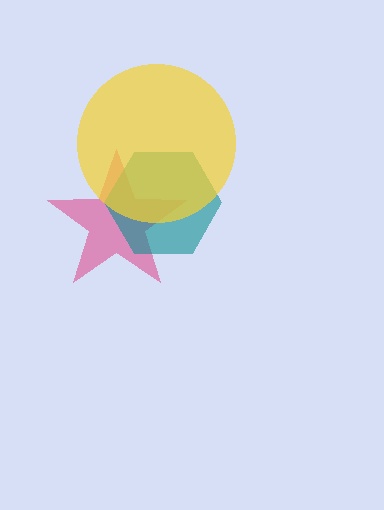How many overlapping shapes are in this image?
There are 3 overlapping shapes in the image.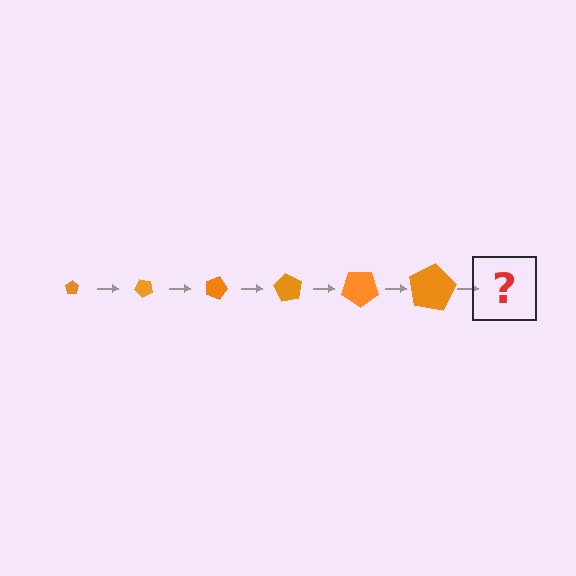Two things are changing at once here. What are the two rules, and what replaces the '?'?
The two rules are that the pentagon grows larger each step and it rotates 45 degrees each step. The '?' should be a pentagon, larger than the previous one and rotated 270 degrees from the start.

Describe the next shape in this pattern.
It should be a pentagon, larger than the previous one and rotated 270 degrees from the start.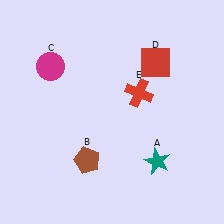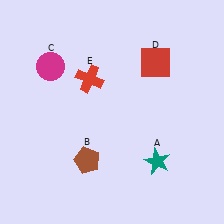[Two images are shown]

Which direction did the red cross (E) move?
The red cross (E) moved left.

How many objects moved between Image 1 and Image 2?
1 object moved between the two images.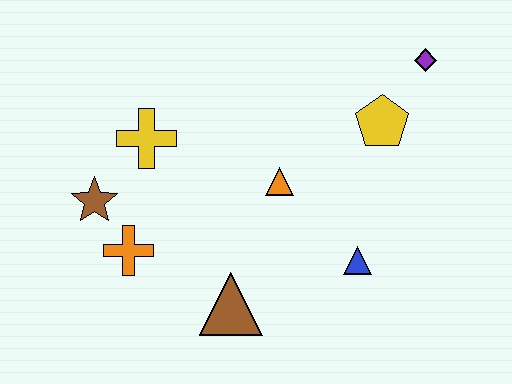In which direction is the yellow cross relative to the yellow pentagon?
The yellow cross is to the left of the yellow pentagon.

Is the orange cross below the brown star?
Yes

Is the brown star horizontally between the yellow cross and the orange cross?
No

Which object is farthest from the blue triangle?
The brown star is farthest from the blue triangle.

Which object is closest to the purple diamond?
The yellow pentagon is closest to the purple diamond.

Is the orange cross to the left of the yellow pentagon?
Yes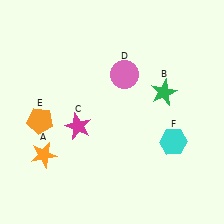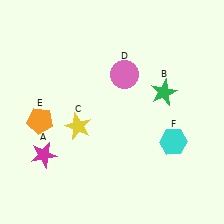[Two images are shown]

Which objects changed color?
A changed from orange to magenta. C changed from magenta to yellow.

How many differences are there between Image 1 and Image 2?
There are 2 differences between the two images.